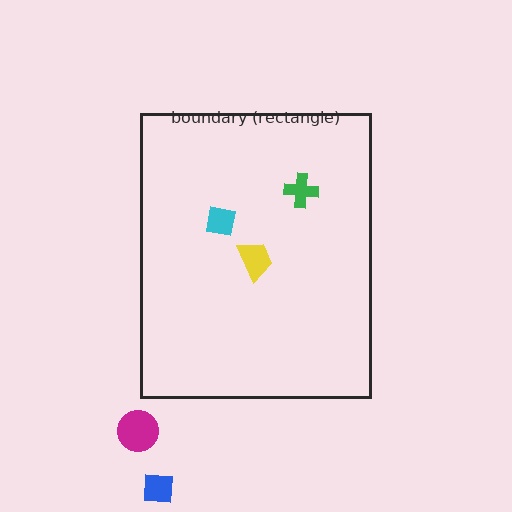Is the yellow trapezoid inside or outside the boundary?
Inside.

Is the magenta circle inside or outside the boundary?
Outside.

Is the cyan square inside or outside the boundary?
Inside.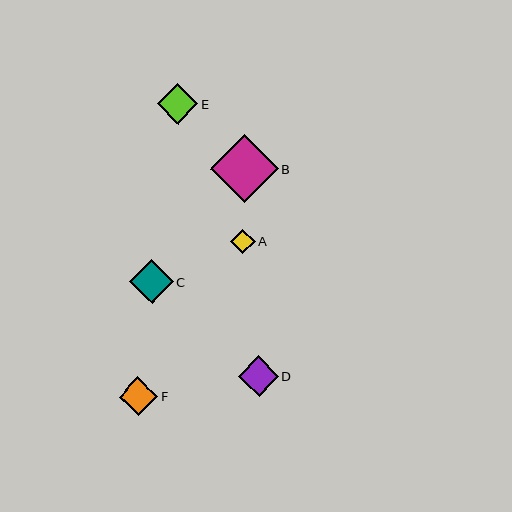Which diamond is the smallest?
Diamond A is the smallest with a size of approximately 24 pixels.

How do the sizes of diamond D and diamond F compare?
Diamond D and diamond F are approximately the same size.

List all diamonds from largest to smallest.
From largest to smallest: B, C, E, D, F, A.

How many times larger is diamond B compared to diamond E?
Diamond B is approximately 1.7 times the size of diamond E.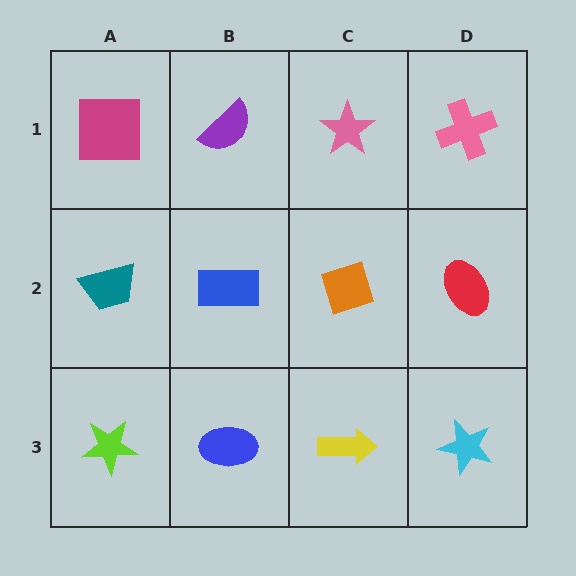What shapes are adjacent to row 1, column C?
An orange diamond (row 2, column C), a purple semicircle (row 1, column B), a pink cross (row 1, column D).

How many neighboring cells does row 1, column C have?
3.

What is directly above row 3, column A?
A teal trapezoid.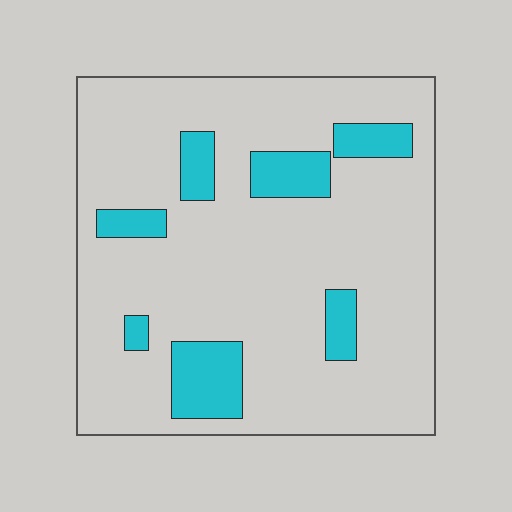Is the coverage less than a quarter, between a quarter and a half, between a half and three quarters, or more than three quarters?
Less than a quarter.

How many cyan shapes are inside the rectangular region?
7.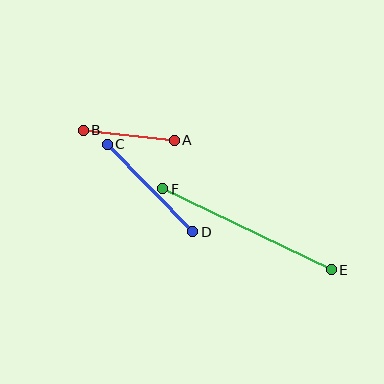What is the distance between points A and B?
The distance is approximately 92 pixels.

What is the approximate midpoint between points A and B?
The midpoint is at approximately (129, 135) pixels.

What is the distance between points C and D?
The distance is approximately 122 pixels.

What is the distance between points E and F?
The distance is approximately 187 pixels.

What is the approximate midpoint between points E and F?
The midpoint is at approximately (247, 229) pixels.